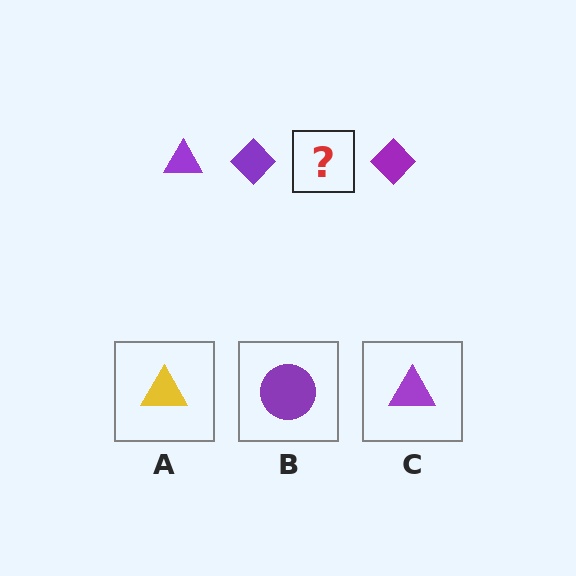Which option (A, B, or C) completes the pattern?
C.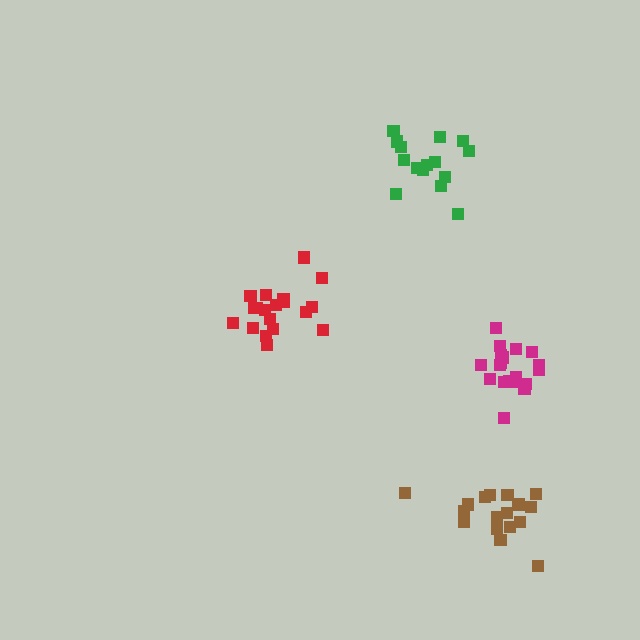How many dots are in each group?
Group 1: 17 dots, Group 2: 19 dots, Group 3: 19 dots, Group 4: 15 dots (70 total).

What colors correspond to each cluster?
The clusters are colored: brown, red, magenta, green.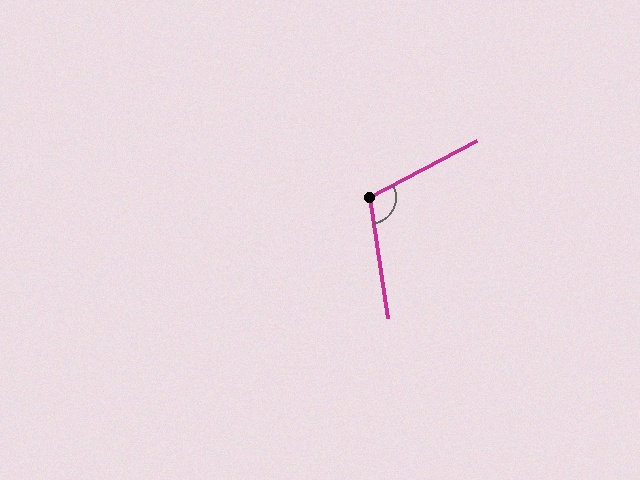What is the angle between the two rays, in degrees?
Approximately 109 degrees.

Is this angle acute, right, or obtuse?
It is obtuse.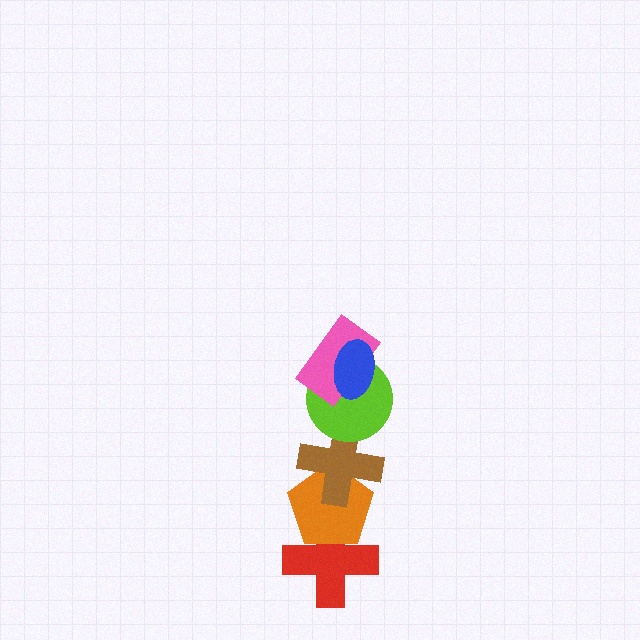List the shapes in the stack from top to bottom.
From top to bottom: the blue ellipse, the pink rectangle, the lime circle, the brown cross, the orange pentagon, the red cross.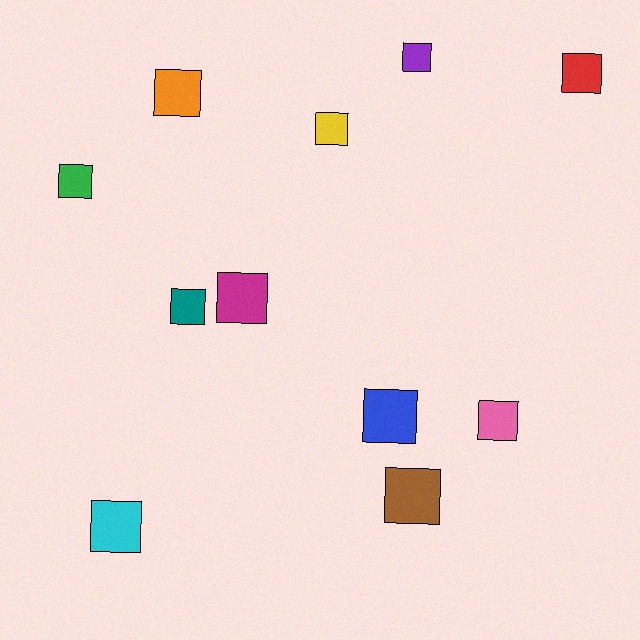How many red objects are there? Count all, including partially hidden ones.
There is 1 red object.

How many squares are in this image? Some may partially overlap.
There are 11 squares.